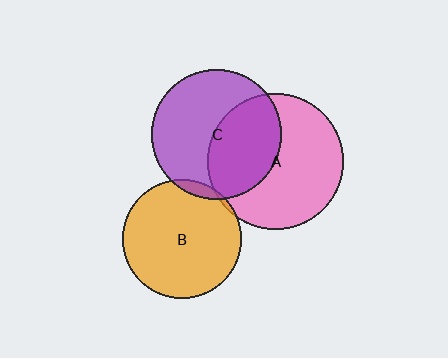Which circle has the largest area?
Circle A (pink).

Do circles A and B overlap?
Yes.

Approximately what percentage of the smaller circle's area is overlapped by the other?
Approximately 5%.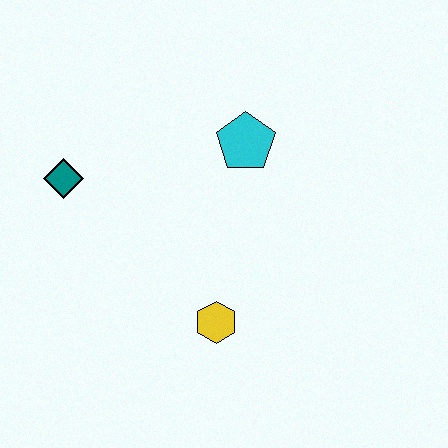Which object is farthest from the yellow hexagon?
The teal diamond is farthest from the yellow hexagon.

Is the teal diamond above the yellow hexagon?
Yes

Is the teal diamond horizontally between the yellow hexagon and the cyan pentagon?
No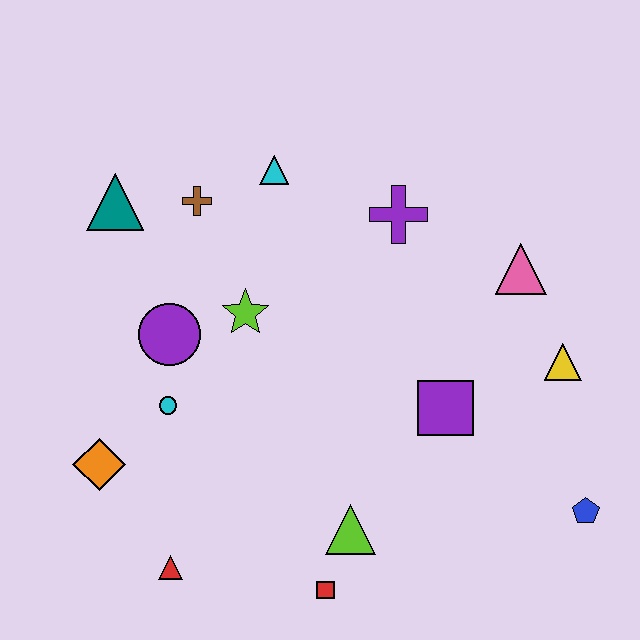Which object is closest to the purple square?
The yellow triangle is closest to the purple square.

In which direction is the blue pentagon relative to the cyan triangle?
The blue pentagon is below the cyan triangle.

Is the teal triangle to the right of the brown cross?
No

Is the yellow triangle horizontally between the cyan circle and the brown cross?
No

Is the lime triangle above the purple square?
No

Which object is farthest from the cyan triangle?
The blue pentagon is farthest from the cyan triangle.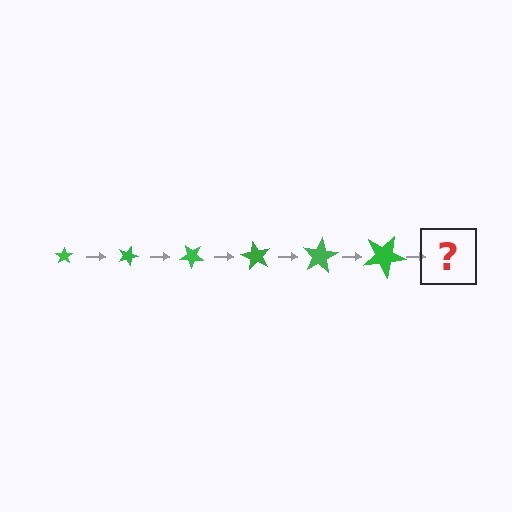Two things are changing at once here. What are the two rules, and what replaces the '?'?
The two rules are that the star grows larger each step and it rotates 20 degrees each step. The '?' should be a star, larger than the previous one and rotated 120 degrees from the start.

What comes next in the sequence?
The next element should be a star, larger than the previous one and rotated 120 degrees from the start.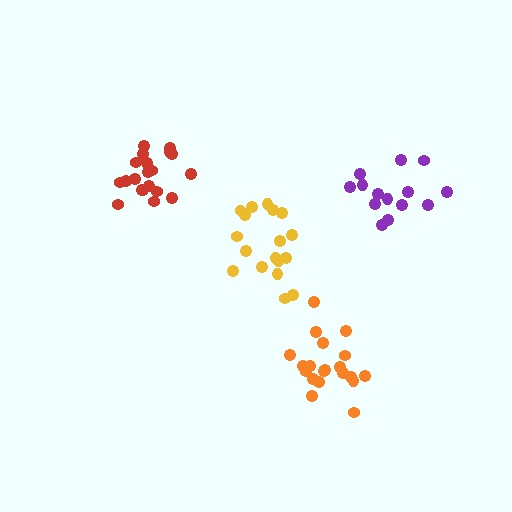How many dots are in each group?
Group 1: 20 dots, Group 2: 20 dots, Group 3: 18 dots, Group 4: 14 dots (72 total).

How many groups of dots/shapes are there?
There are 4 groups.